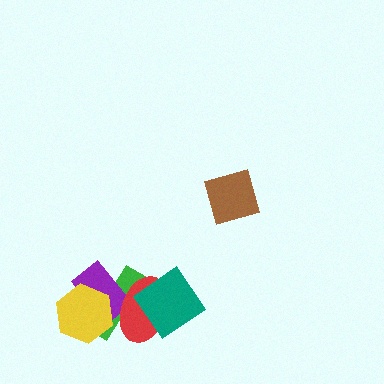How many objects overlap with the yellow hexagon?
2 objects overlap with the yellow hexagon.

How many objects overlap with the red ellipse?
3 objects overlap with the red ellipse.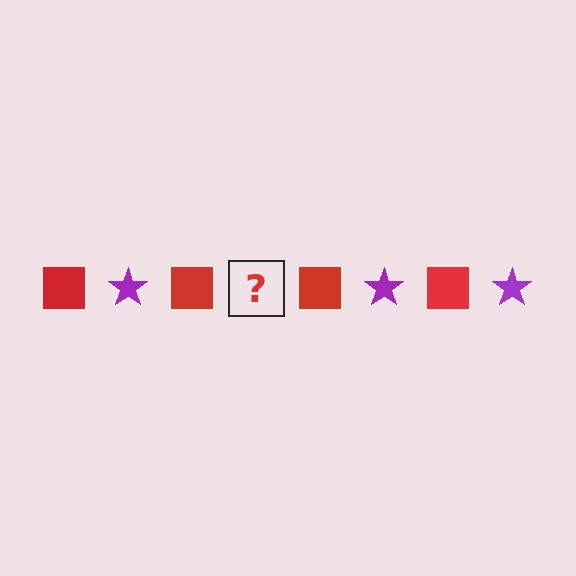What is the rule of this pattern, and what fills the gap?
The rule is that the pattern alternates between red square and purple star. The gap should be filled with a purple star.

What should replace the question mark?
The question mark should be replaced with a purple star.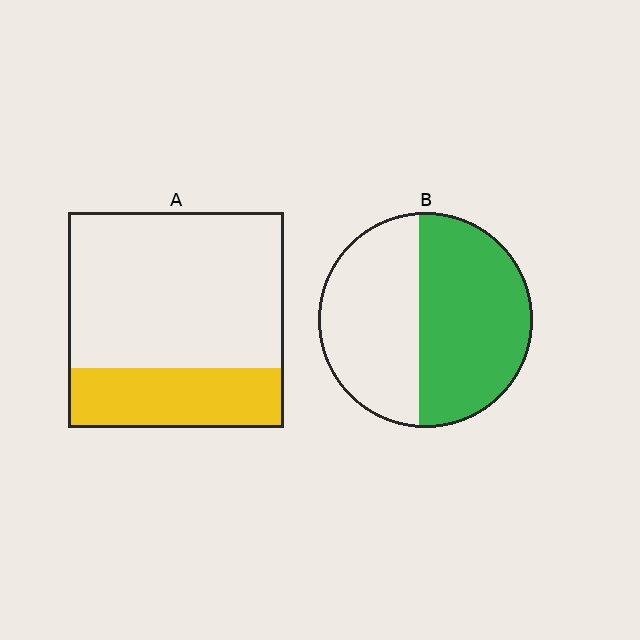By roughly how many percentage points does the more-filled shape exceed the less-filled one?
By roughly 25 percentage points (B over A).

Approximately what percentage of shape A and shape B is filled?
A is approximately 30% and B is approximately 55%.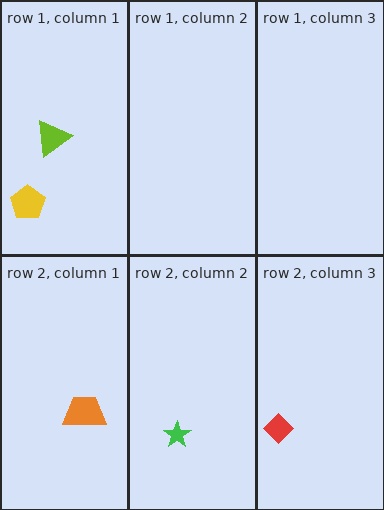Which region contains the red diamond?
The row 2, column 3 region.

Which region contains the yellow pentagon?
The row 1, column 1 region.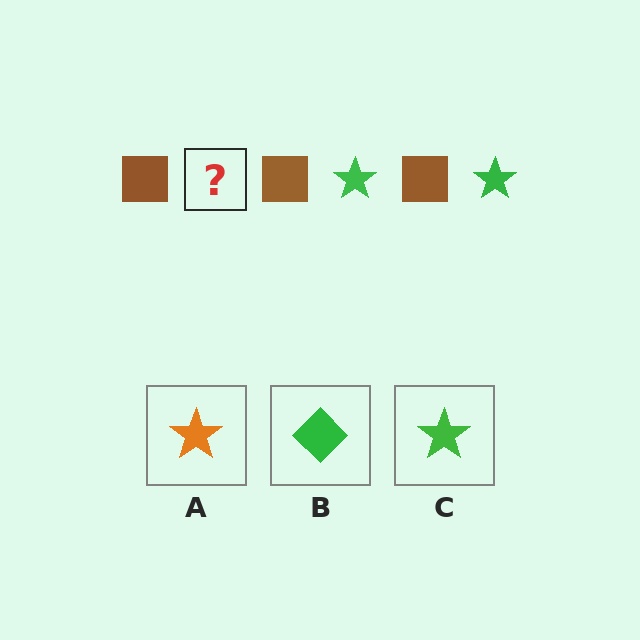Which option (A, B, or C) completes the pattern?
C.